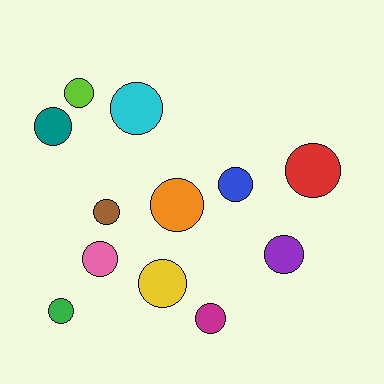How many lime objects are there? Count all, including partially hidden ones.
There is 1 lime object.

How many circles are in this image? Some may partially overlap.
There are 12 circles.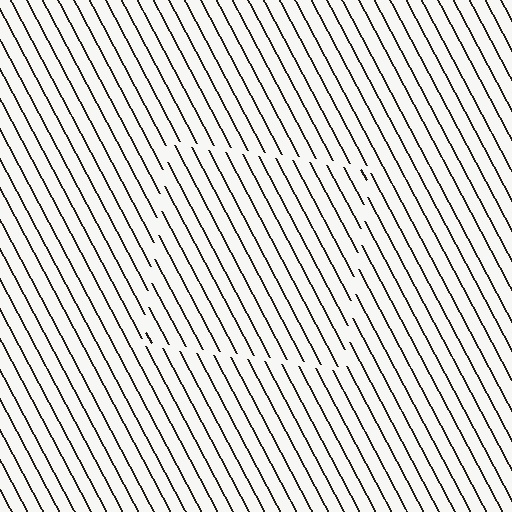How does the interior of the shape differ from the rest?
The interior of the shape contains the same grating, shifted by half a period — the contour is defined by the phase discontinuity where line-ends from the inner and outer gratings abut.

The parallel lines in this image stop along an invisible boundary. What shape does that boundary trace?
An illusory square. The interior of the shape contains the same grating, shifted by half a period — the contour is defined by the phase discontinuity where line-ends from the inner and outer gratings abut.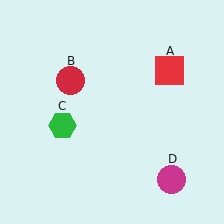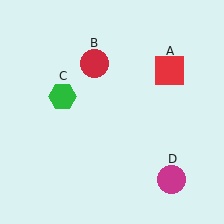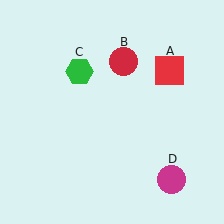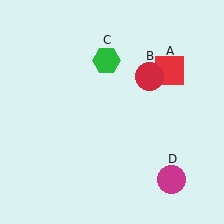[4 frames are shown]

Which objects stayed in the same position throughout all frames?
Red square (object A) and magenta circle (object D) remained stationary.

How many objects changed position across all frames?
2 objects changed position: red circle (object B), green hexagon (object C).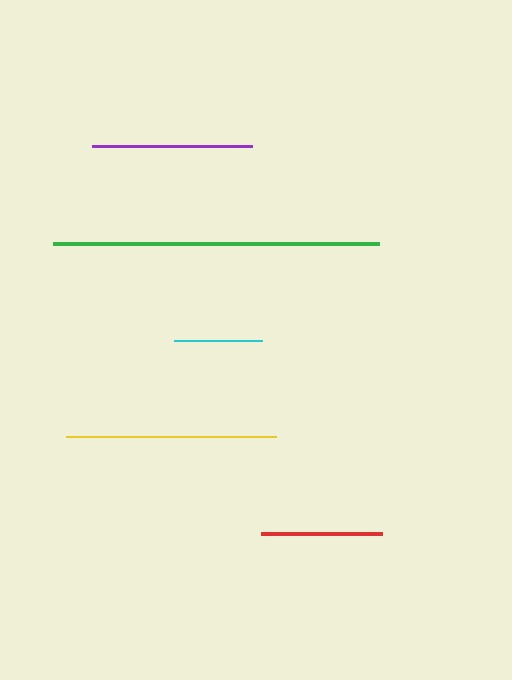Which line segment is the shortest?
The cyan line is the shortest at approximately 89 pixels.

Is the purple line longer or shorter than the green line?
The green line is longer than the purple line.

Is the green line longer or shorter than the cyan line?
The green line is longer than the cyan line.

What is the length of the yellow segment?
The yellow segment is approximately 211 pixels long.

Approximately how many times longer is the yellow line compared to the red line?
The yellow line is approximately 1.7 times the length of the red line.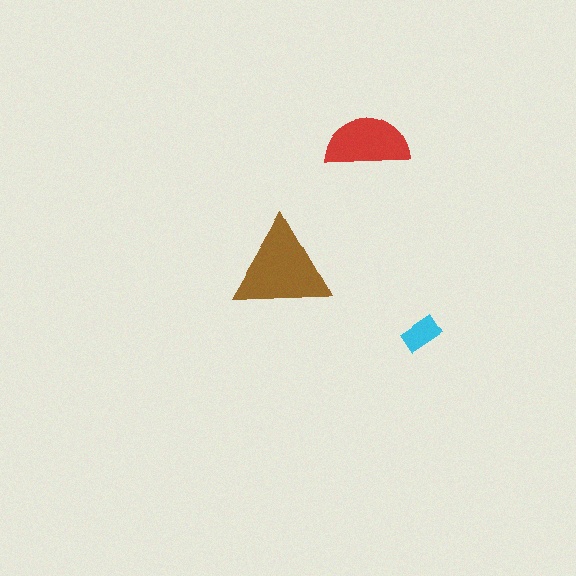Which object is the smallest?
The cyan rectangle.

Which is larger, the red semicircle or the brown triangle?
The brown triangle.